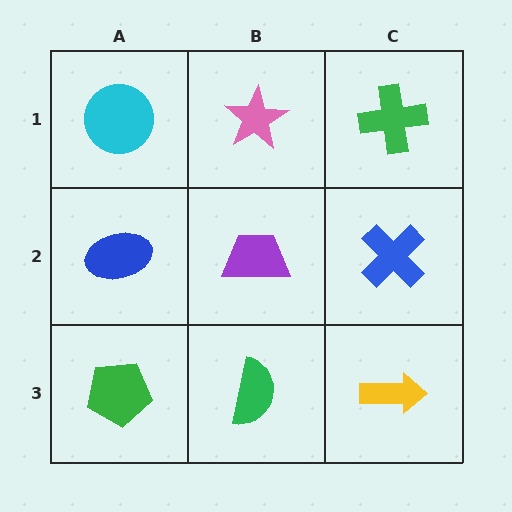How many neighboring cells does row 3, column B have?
3.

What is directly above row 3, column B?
A purple trapezoid.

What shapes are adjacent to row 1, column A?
A blue ellipse (row 2, column A), a pink star (row 1, column B).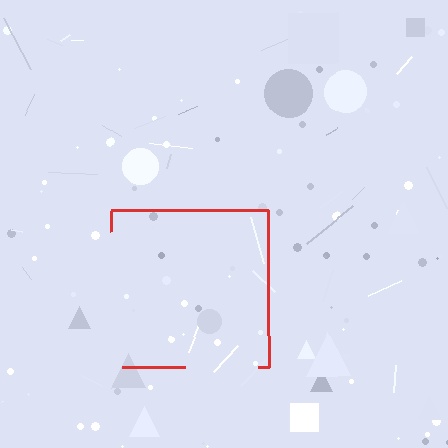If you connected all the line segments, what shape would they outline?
They would outline a square.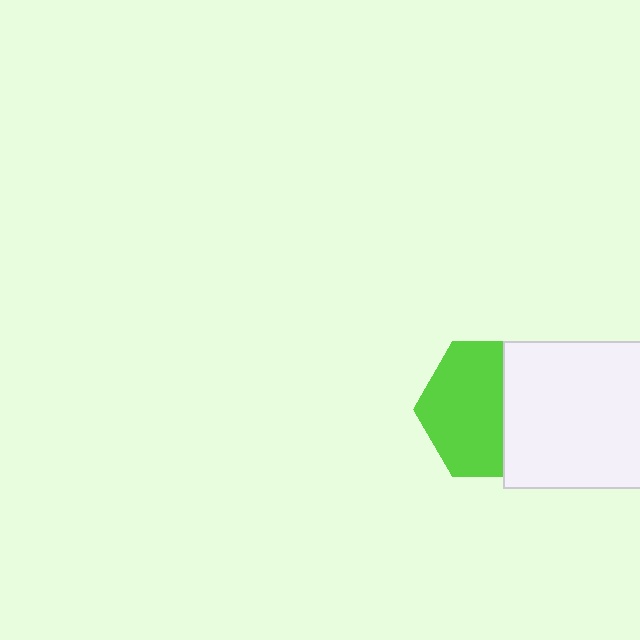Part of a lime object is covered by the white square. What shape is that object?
It is a hexagon.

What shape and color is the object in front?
The object in front is a white square.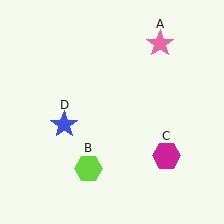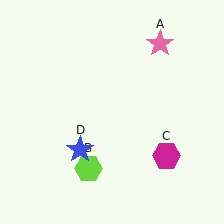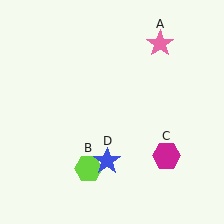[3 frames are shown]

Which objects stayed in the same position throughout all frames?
Pink star (object A) and lime hexagon (object B) and magenta hexagon (object C) remained stationary.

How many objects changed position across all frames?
1 object changed position: blue star (object D).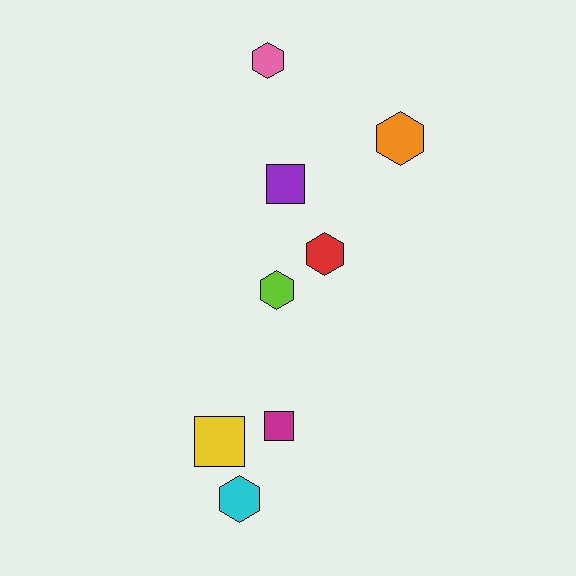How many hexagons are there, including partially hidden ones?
There are 5 hexagons.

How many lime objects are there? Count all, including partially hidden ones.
There is 1 lime object.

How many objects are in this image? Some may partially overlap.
There are 8 objects.